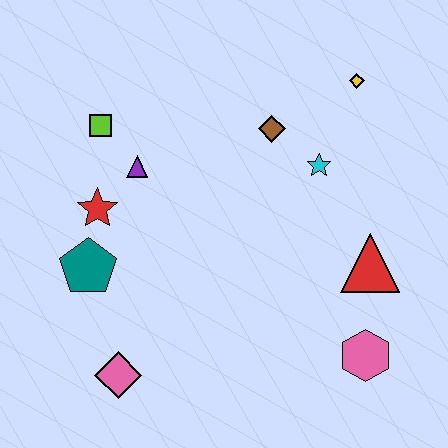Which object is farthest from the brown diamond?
The pink diamond is farthest from the brown diamond.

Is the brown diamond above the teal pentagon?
Yes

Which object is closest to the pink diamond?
The teal pentagon is closest to the pink diamond.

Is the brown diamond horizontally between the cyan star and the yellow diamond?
No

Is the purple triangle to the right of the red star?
Yes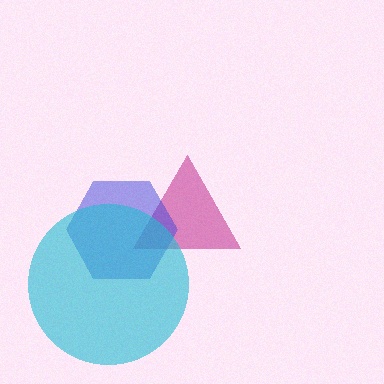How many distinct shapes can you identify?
There are 3 distinct shapes: a magenta triangle, a blue hexagon, a cyan circle.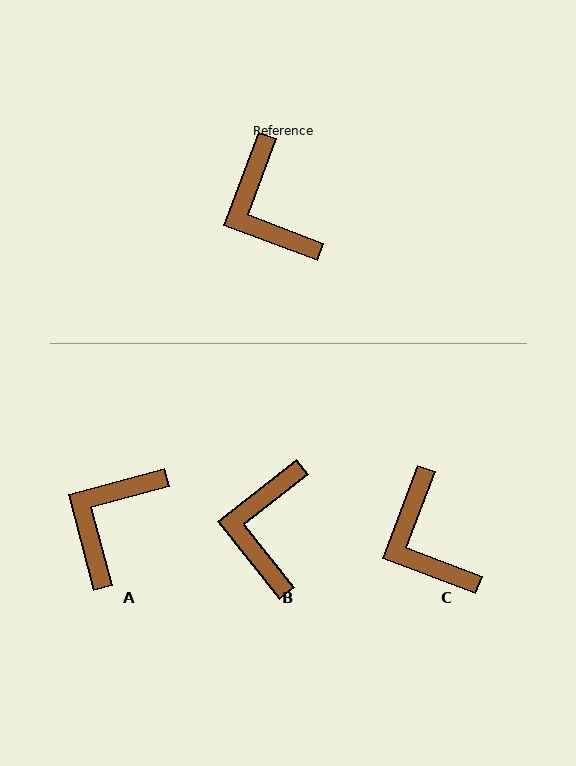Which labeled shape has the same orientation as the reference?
C.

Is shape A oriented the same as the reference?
No, it is off by about 54 degrees.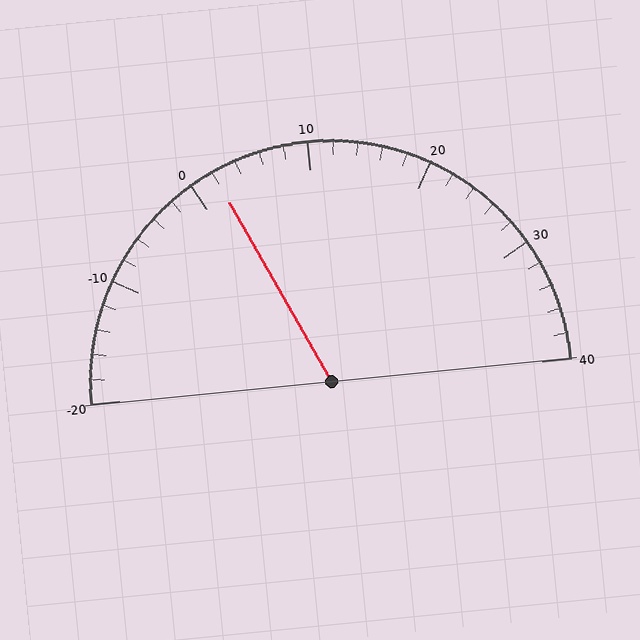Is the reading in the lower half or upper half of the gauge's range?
The reading is in the lower half of the range (-20 to 40).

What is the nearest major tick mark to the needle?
The nearest major tick mark is 0.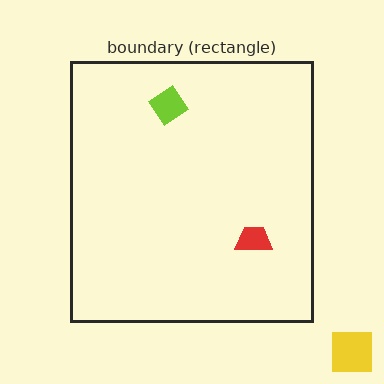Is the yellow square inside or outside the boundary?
Outside.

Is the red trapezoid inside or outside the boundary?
Inside.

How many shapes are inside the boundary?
2 inside, 1 outside.